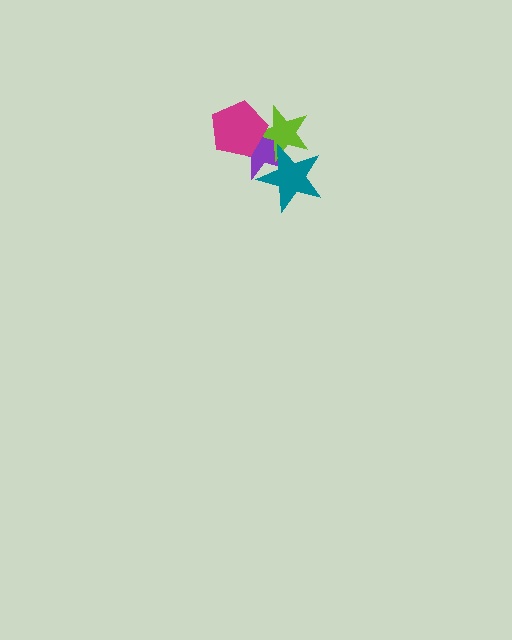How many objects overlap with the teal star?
2 objects overlap with the teal star.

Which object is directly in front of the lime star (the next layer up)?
The teal star is directly in front of the lime star.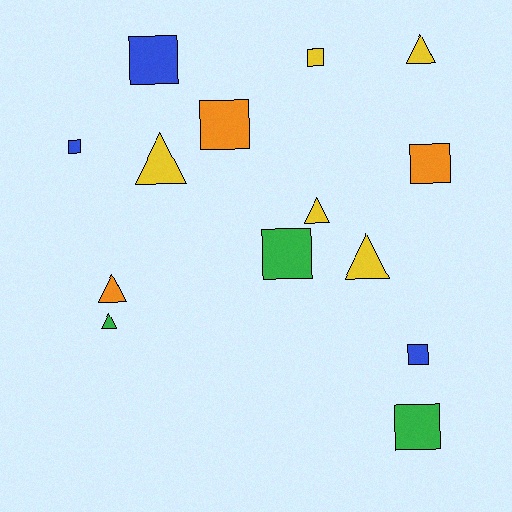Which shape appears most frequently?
Square, with 8 objects.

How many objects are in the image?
There are 14 objects.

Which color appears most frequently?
Yellow, with 5 objects.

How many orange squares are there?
There are 2 orange squares.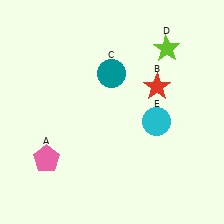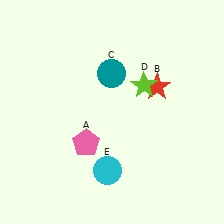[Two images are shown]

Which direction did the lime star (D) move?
The lime star (D) moved down.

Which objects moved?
The objects that moved are: the pink pentagon (A), the lime star (D), the cyan circle (E).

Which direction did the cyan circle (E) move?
The cyan circle (E) moved left.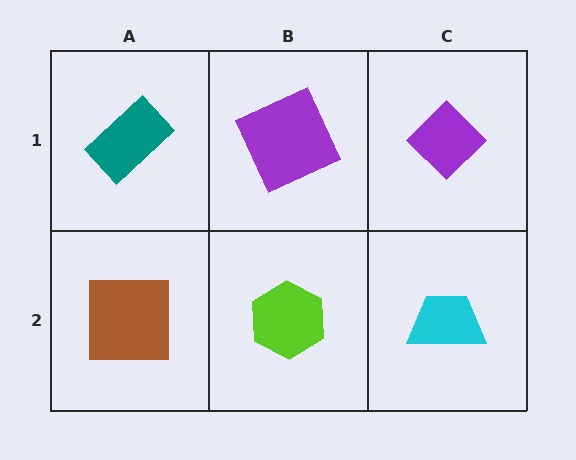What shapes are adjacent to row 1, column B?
A lime hexagon (row 2, column B), a teal rectangle (row 1, column A), a purple diamond (row 1, column C).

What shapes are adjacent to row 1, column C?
A cyan trapezoid (row 2, column C), a purple square (row 1, column B).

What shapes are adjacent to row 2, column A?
A teal rectangle (row 1, column A), a lime hexagon (row 2, column B).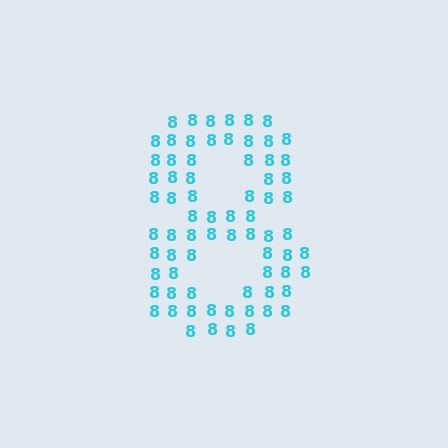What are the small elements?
The small elements are digit 8's.